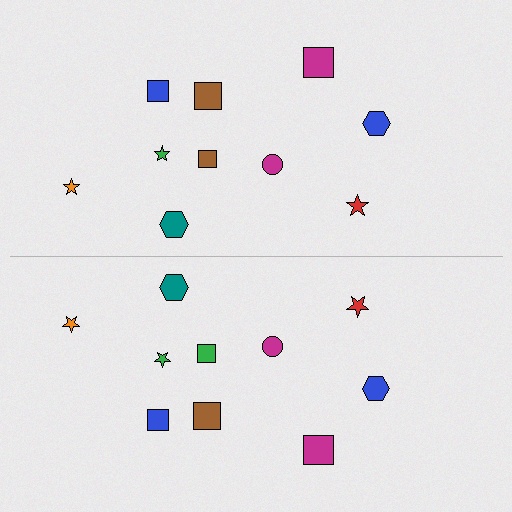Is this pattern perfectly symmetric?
No, the pattern is not perfectly symmetric. The green square on the bottom side breaks the symmetry — its mirror counterpart is brown.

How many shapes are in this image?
There are 20 shapes in this image.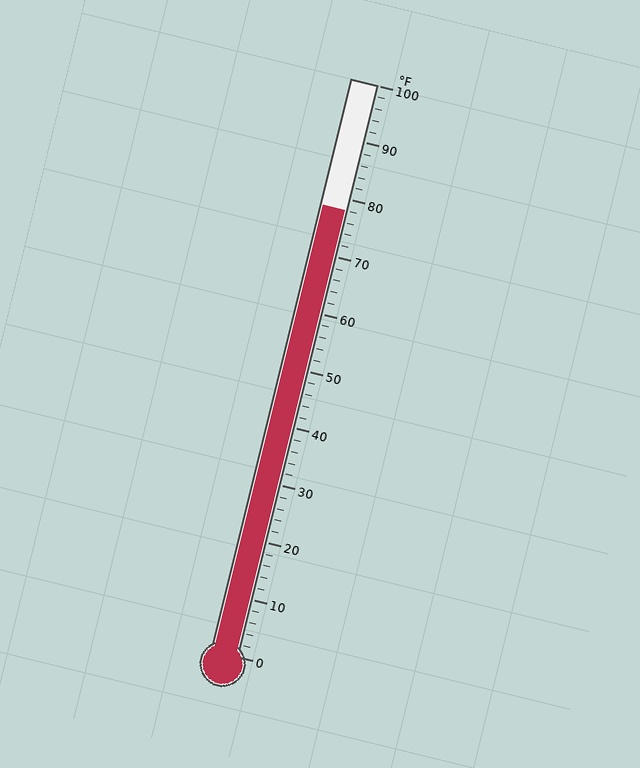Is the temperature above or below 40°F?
The temperature is above 40°F.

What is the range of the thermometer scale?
The thermometer scale ranges from 0°F to 100°F.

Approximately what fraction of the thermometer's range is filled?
The thermometer is filled to approximately 80% of its range.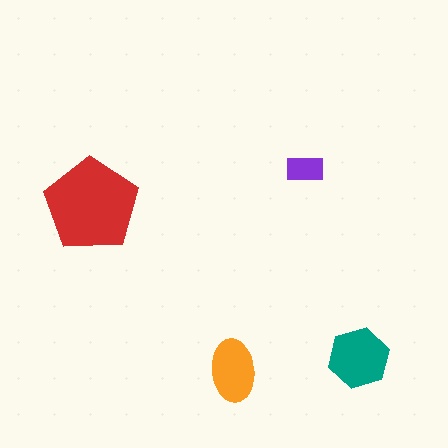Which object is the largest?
The red pentagon.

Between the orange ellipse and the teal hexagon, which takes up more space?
The teal hexagon.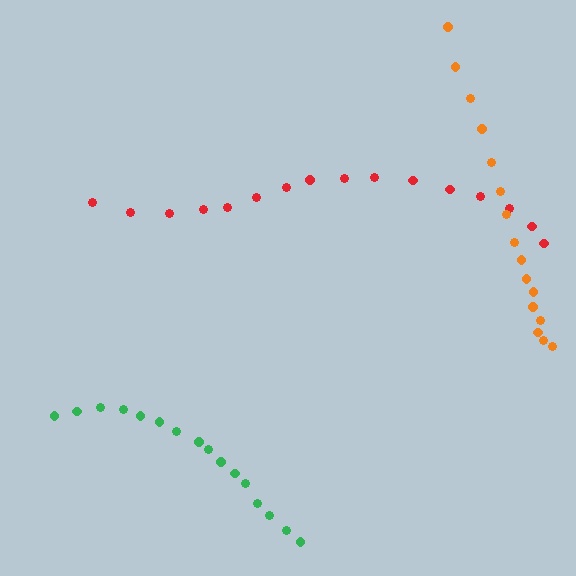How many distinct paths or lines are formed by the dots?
There are 3 distinct paths.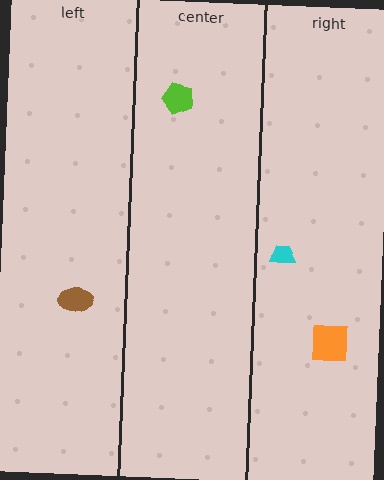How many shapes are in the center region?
1.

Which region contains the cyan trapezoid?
The right region.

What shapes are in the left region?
The brown ellipse.